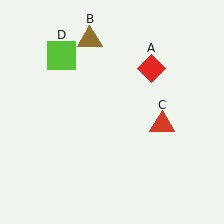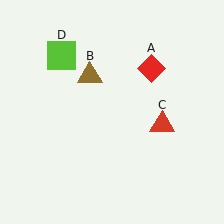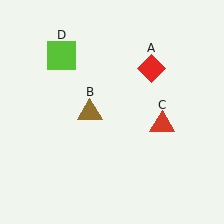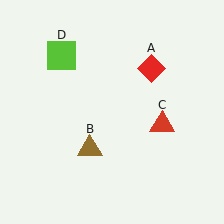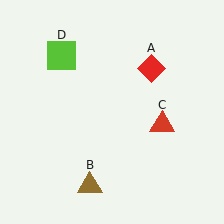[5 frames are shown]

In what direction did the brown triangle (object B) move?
The brown triangle (object B) moved down.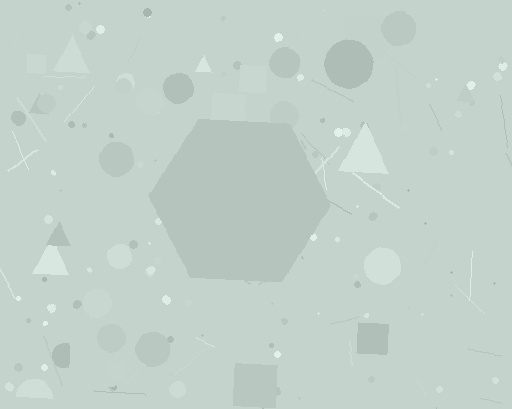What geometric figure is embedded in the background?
A hexagon is embedded in the background.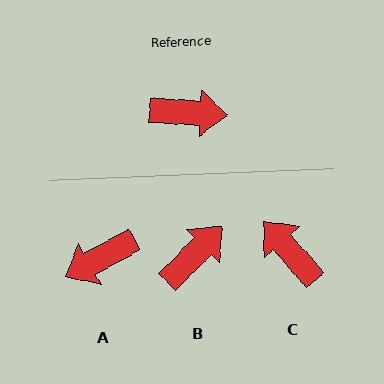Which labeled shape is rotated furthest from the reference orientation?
A, about 148 degrees away.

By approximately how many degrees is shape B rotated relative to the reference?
Approximately 49 degrees counter-clockwise.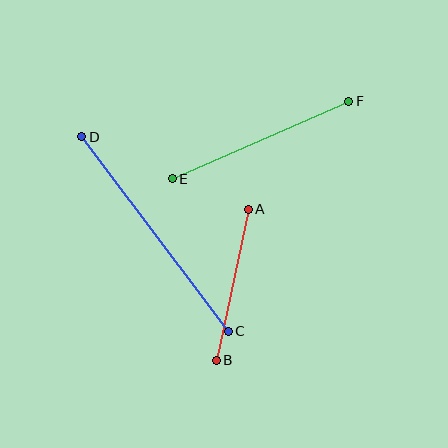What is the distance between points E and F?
The distance is approximately 193 pixels.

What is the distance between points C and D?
The distance is approximately 243 pixels.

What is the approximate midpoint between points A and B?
The midpoint is at approximately (232, 285) pixels.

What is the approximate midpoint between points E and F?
The midpoint is at approximately (260, 140) pixels.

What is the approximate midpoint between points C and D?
The midpoint is at approximately (155, 234) pixels.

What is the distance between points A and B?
The distance is approximately 154 pixels.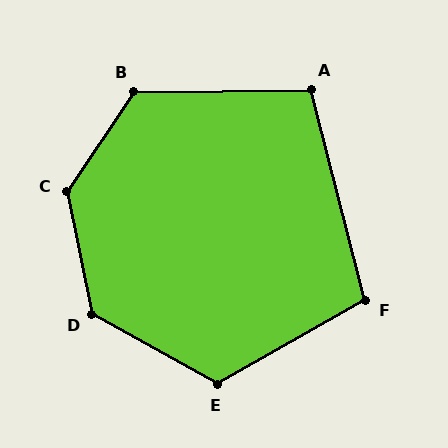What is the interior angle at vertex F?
Approximately 105 degrees (obtuse).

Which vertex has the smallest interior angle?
A, at approximately 104 degrees.